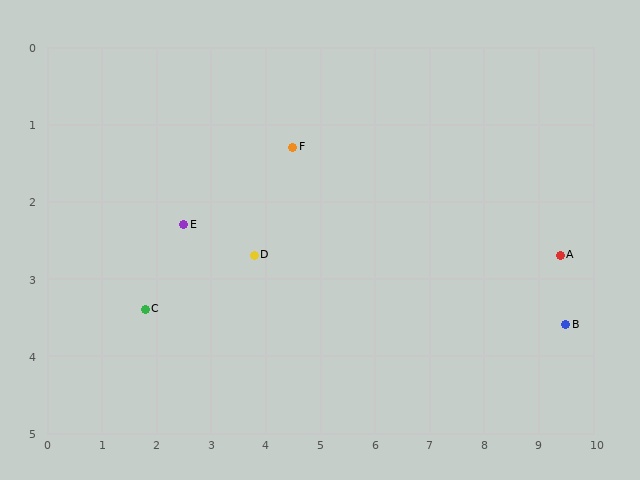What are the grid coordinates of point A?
Point A is at approximately (9.4, 2.7).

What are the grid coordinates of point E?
Point E is at approximately (2.5, 2.3).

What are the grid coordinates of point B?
Point B is at approximately (9.5, 3.6).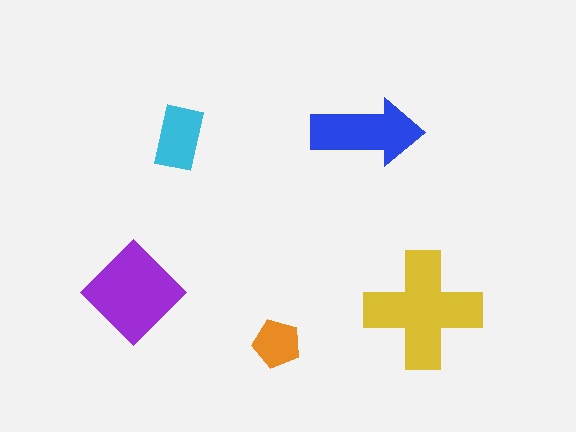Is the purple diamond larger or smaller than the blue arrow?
Larger.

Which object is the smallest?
The orange pentagon.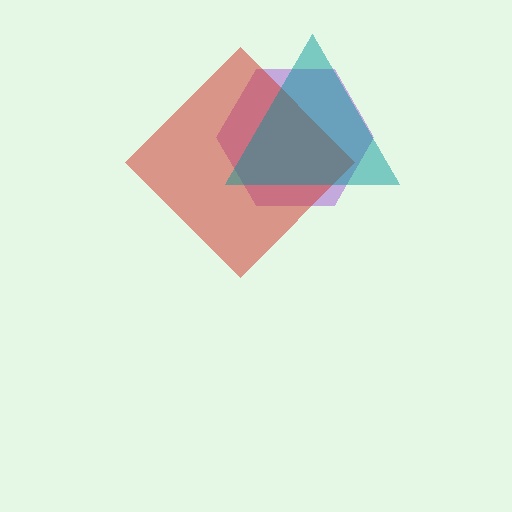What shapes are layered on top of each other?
The layered shapes are: a purple hexagon, a red diamond, a teal triangle.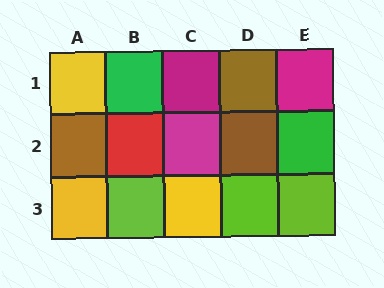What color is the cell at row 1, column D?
Brown.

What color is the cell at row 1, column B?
Green.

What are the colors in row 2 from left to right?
Brown, red, magenta, brown, green.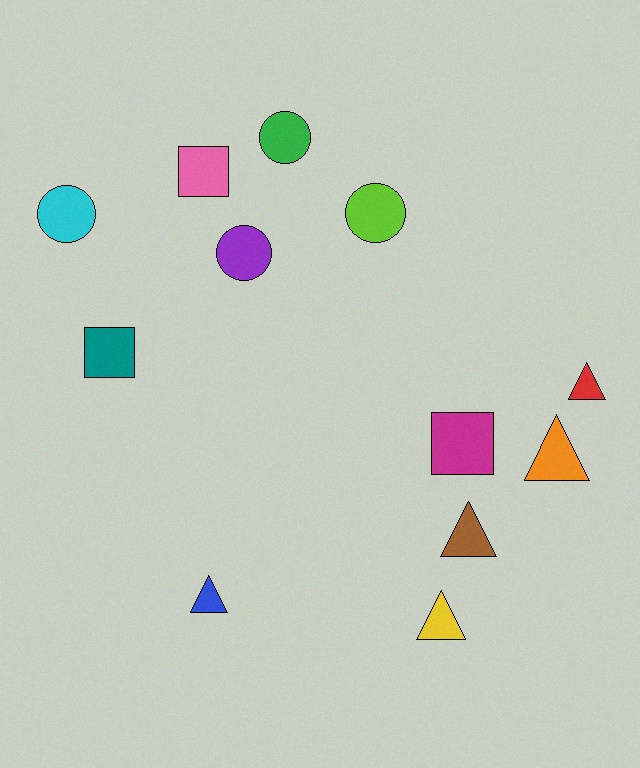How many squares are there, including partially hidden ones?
There are 3 squares.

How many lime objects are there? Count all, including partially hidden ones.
There is 1 lime object.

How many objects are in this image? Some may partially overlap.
There are 12 objects.